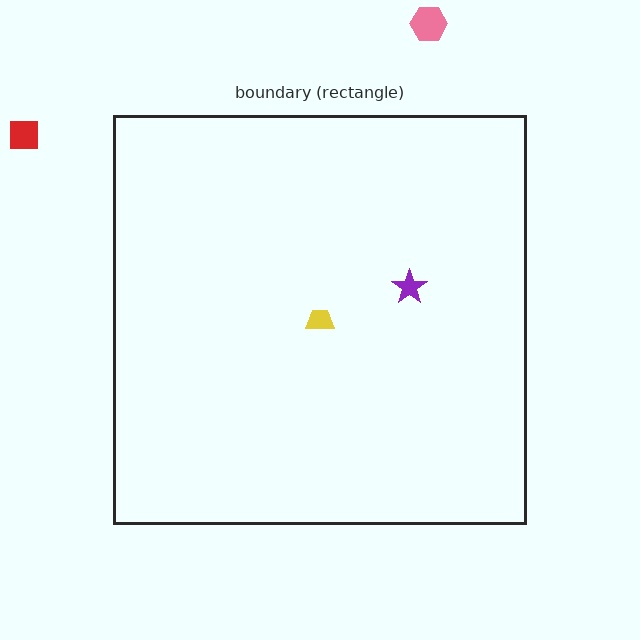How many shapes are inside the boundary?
2 inside, 2 outside.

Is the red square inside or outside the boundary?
Outside.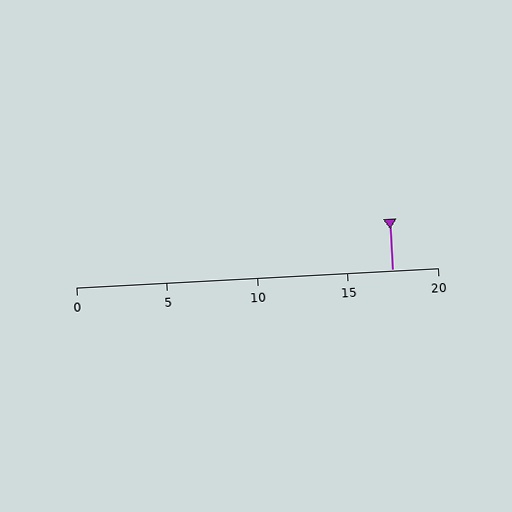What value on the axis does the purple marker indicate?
The marker indicates approximately 17.5.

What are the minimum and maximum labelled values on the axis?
The axis runs from 0 to 20.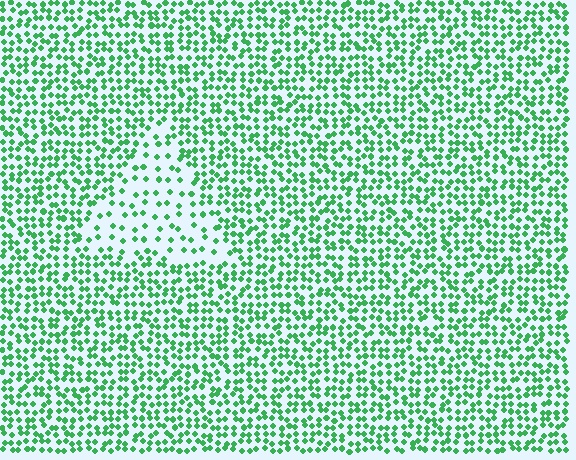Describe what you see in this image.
The image contains small green elements arranged at two different densities. A triangle-shaped region is visible where the elements are less densely packed than the surrounding area.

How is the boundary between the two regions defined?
The boundary is defined by a change in element density (approximately 2.3x ratio). All elements are the same color, size, and shape.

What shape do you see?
I see a triangle.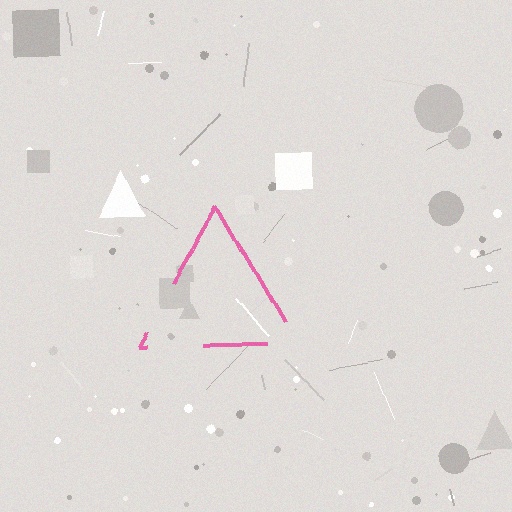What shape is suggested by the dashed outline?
The dashed outline suggests a triangle.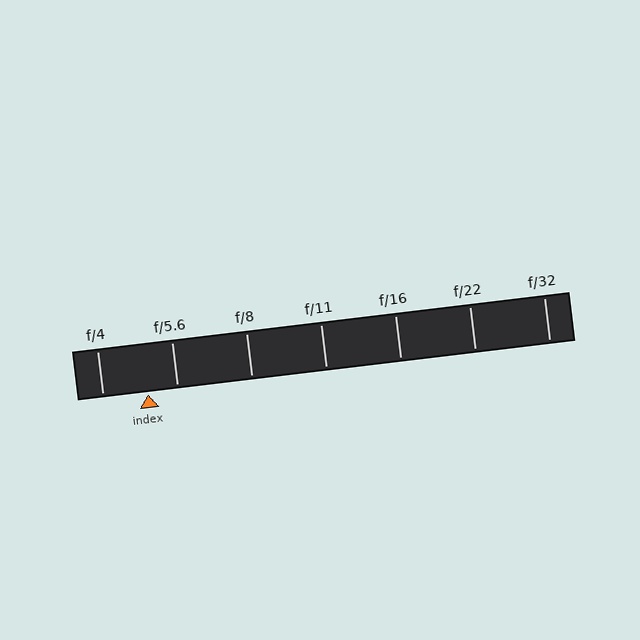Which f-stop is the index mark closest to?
The index mark is closest to f/5.6.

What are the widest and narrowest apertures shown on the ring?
The widest aperture shown is f/4 and the narrowest is f/32.